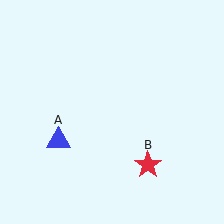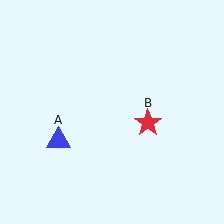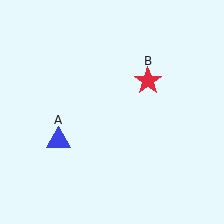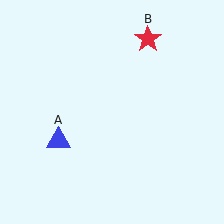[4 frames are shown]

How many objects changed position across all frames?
1 object changed position: red star (object B).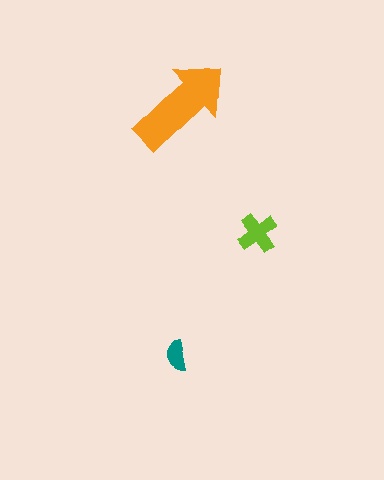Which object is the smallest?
The teal semicircle.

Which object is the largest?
The orange arrow.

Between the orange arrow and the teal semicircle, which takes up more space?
The orange arrow.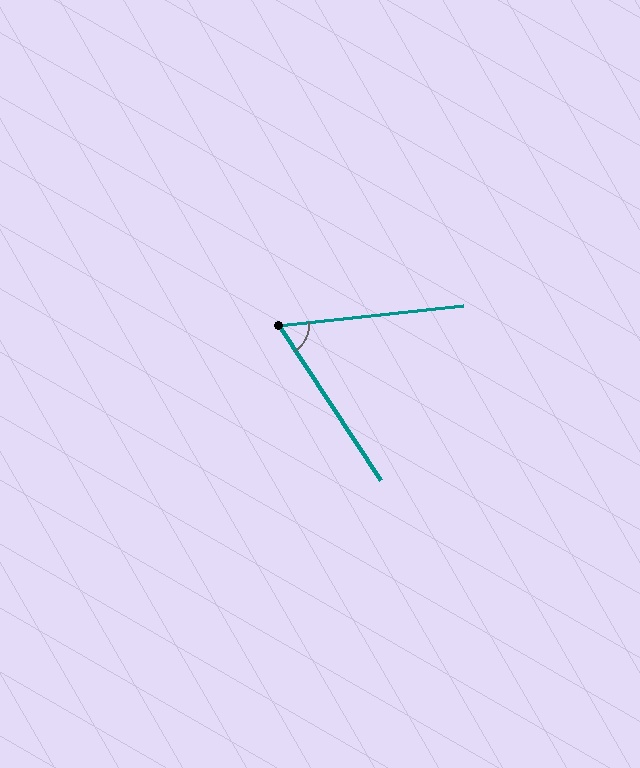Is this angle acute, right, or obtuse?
It is acute.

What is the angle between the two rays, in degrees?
Approximately 63 degrees.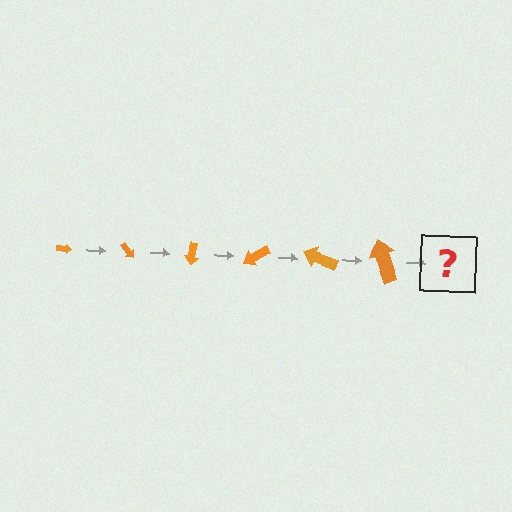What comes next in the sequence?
The next element should be an arrow, larger than the previous one and rotated 300 degrees from the start.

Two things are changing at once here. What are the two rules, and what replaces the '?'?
The two rules are that the arrow grows larger each step and it rotates 50 degrees each step. The '?' should be an arrow, larger than the previous one and rotated 300 degrees from the start.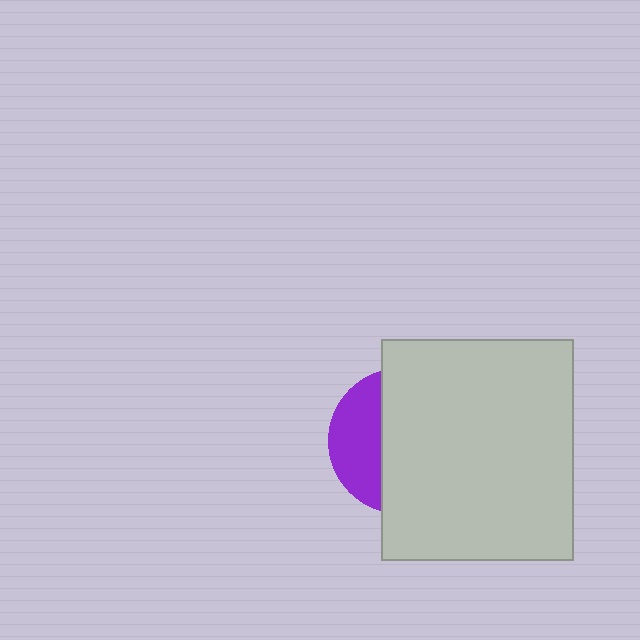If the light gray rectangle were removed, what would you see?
You would see the complete purple circle.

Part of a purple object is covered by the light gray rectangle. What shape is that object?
It is a circle.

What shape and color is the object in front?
The object in front is a light gray rectangle.